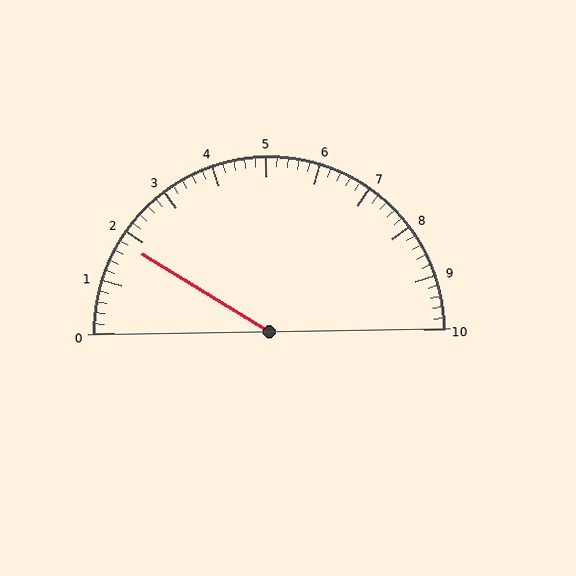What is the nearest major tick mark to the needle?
The nearest major tick mark is 2.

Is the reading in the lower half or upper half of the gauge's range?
The reading is in the lower half of the range (0 to 10).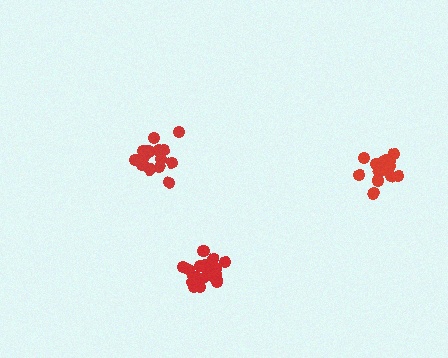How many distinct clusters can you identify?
There are 3 distinct clusters.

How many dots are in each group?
Group 1: 15 dots, Group 2: 17 dots, Group 3: 20 dots (52 total).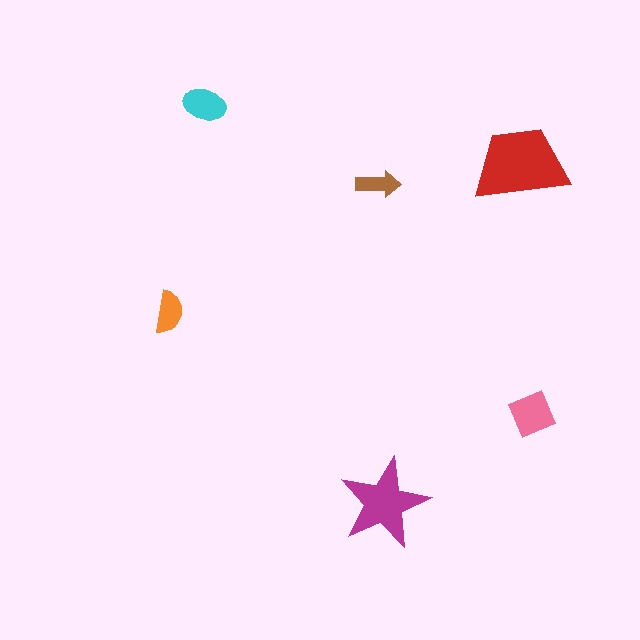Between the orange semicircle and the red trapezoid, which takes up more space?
The red trapezoid.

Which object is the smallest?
The brown arrow.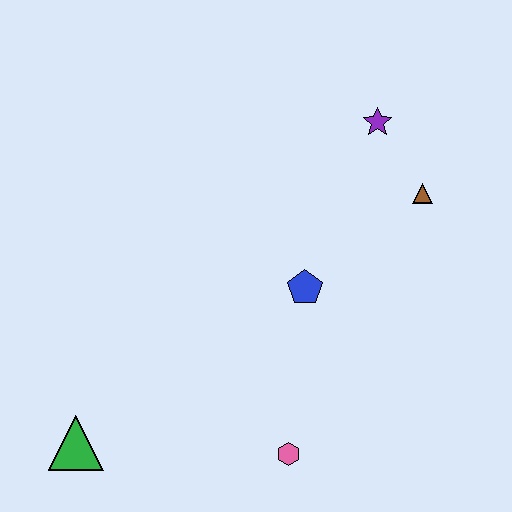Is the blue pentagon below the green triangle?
No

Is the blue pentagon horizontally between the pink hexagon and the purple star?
Yes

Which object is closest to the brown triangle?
The purple star is closest to the brown triangle.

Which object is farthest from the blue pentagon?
The green triangle is farthest from the blue pentagon.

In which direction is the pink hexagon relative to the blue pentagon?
The pink hexagon is below the blue pentagon.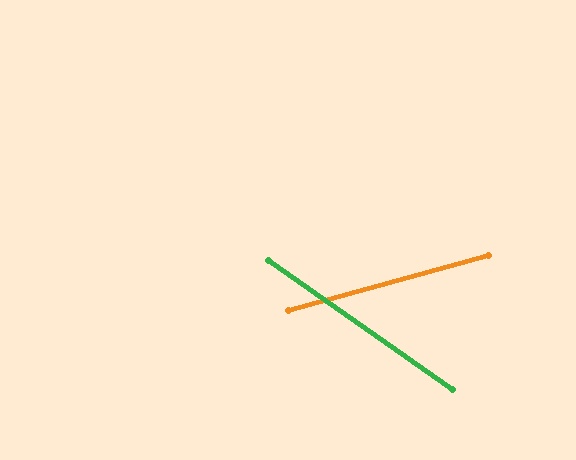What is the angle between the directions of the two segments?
Approximately 50 degrees.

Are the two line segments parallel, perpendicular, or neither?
Neither parallel nor perpendicular — they differ by about 50°.